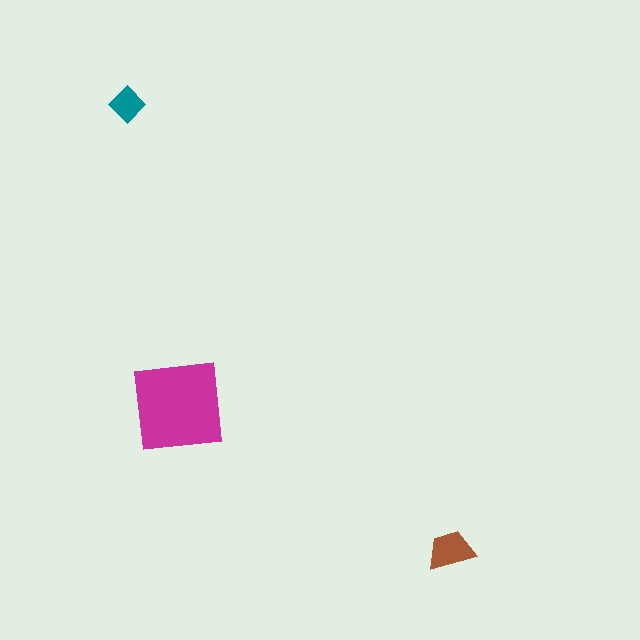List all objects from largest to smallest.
The magenta square, the brown trapezoid, the teal diamond.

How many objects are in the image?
There are 3 objects in the image.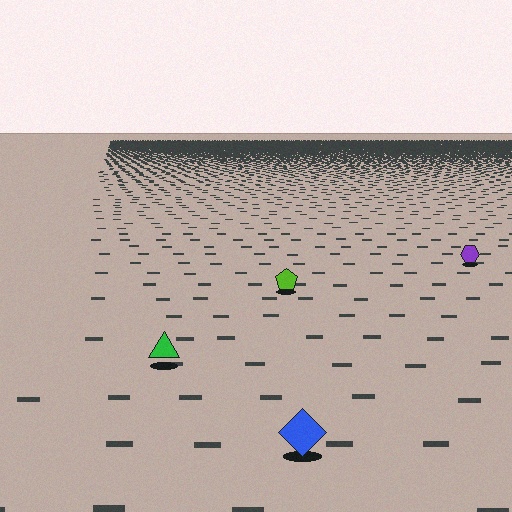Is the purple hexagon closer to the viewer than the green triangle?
No. The green triangle is closer — you can tell from the texture gradient: the ground texture is coarser near it.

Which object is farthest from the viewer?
The purple hexagon is farthest from the viewer. It appears smaller and the ground texture around it is denser.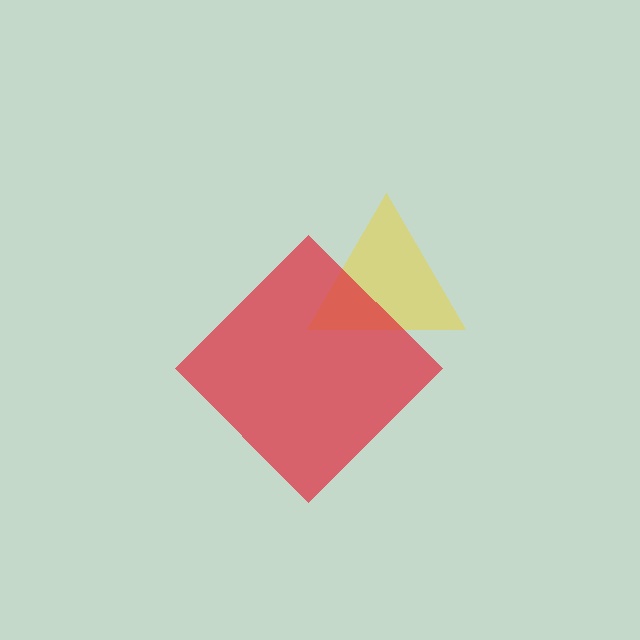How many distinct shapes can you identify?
There are 2 distinct shapes: a yellow triangle, a red diamond.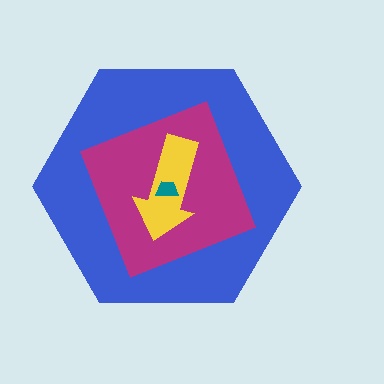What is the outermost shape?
The blue hexagon.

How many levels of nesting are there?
4.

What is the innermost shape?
The teal trapezoid.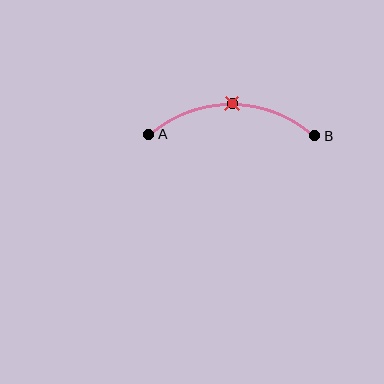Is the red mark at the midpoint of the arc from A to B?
Yes. The red mark lies on the arc at equal arc-length from both A and B — it is the arc midpoint.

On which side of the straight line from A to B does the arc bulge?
The arc bulges above the straight line connecting A and B.